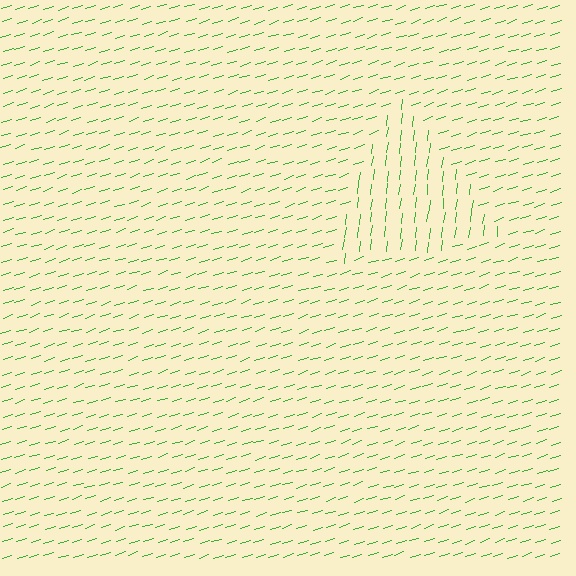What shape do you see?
I see a triangle.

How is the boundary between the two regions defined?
The boundary is defined purely by a change in line orientation (approximately 65 degrees difference). All lines are the same color and thickness.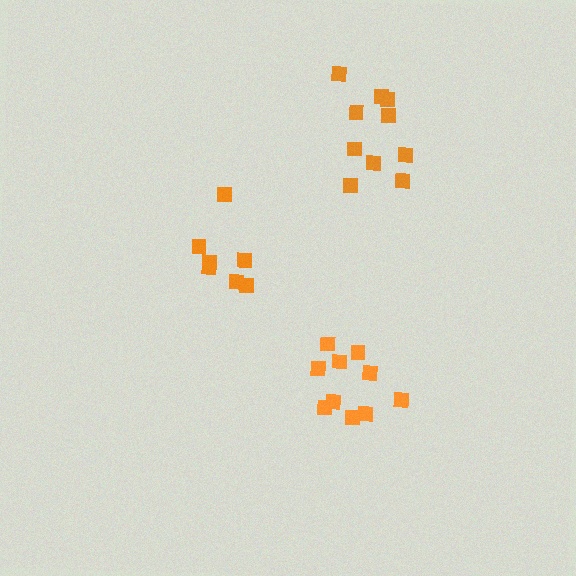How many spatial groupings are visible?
There are 3 spatial groupings.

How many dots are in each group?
Group 1: 11 dots, Group 2: 10 dots, Group 3: 7 dots (28 total).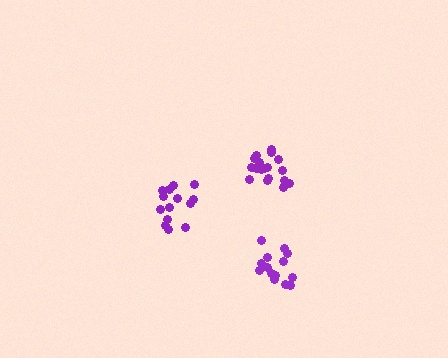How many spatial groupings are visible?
There are 3 spatial groupings.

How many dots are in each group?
Group 1: 14 dots, Group 2: 19 dots, Group 3: 14 dots (47 total).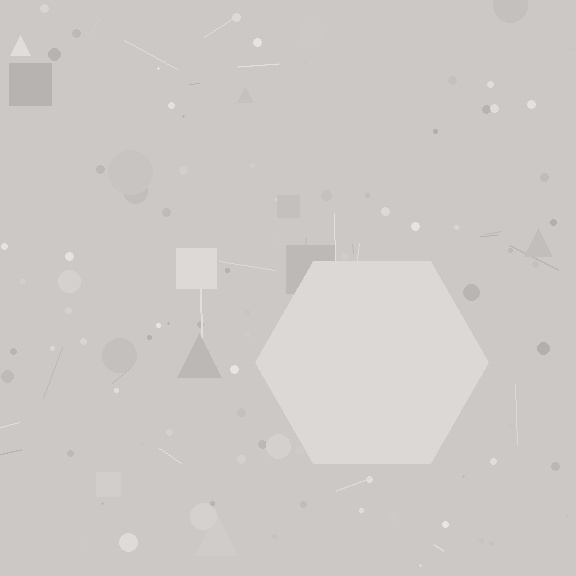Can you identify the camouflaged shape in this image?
The camouflaged shape is a hexagon.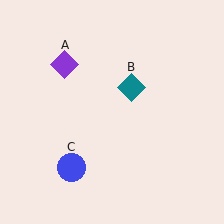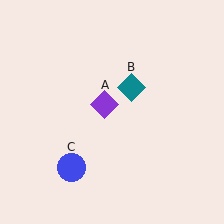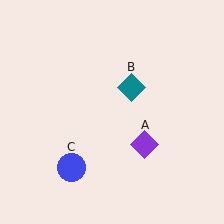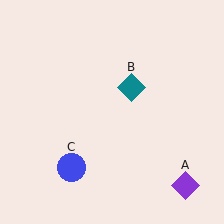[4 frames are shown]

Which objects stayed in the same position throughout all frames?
Teal diamond (object B) and blue circle (object C) remained stationary.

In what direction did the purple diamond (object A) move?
The purple diamond (object A) moved down and to the right.